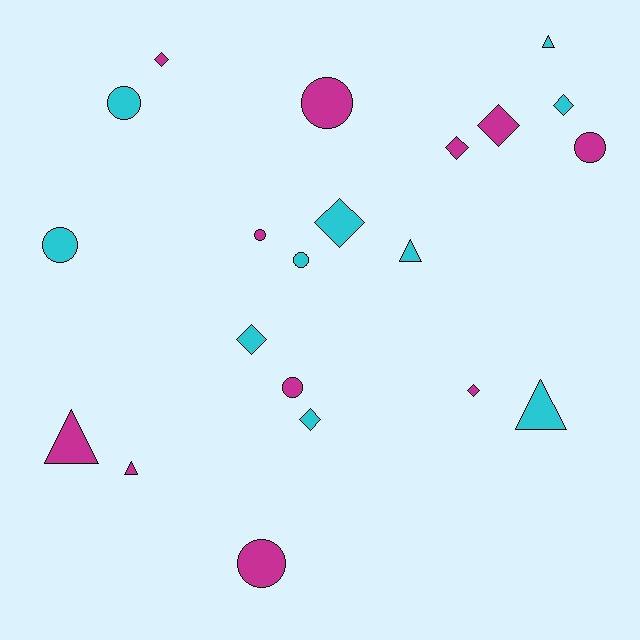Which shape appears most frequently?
Circle, with 8 objects.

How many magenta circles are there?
There are 5 magenta circles.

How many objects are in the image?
There are 21 objects.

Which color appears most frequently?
Magenta, with 11 objects.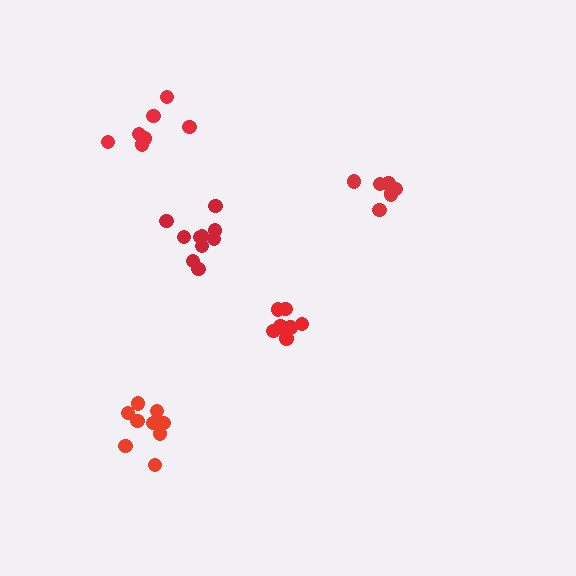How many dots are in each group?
Group 1: 7 dots, Group 2: 7 dots, Group 3: 10 dots, Group 4: 7 dots, Group 5: 10 dots (41 total).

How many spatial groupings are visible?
There are 5 spatial groupings.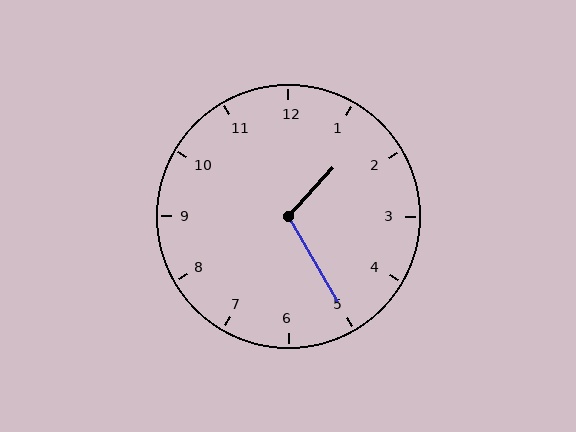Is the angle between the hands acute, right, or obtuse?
It is obtuse.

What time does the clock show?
1:25.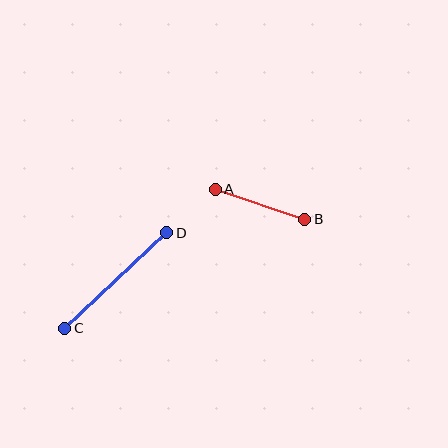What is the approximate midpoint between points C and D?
The midpoint is at approximately (116, 281) pixels.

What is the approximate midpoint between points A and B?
The midpoint is at approximately (260, 204) pixels.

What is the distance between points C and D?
The distance is approximately 140 pixels.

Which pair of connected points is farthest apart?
Points C and D are farthest apart.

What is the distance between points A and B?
The distance is approximately 94 pixels.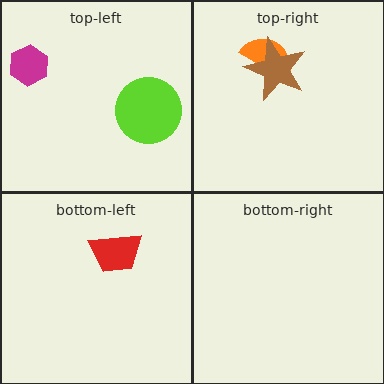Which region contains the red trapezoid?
The bottom-left region.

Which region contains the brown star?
The top-right region.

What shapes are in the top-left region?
The lime circle, the magenta hexagon.